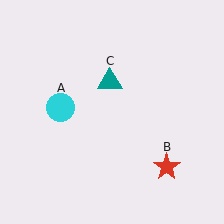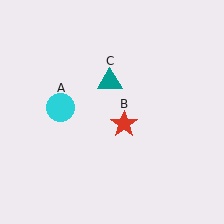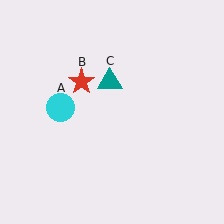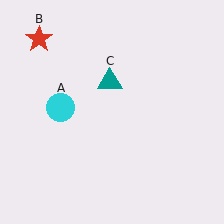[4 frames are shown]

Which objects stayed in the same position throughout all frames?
Cyan circle (object A) and teal triangle (object C) remained stationary.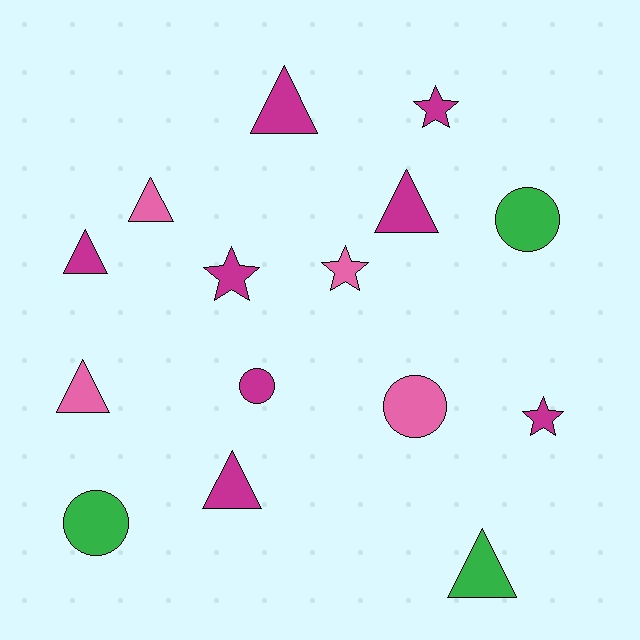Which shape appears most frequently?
Triangle, with 7 objects.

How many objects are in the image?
There are 15 objects.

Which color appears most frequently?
Magenta, with 8 objects.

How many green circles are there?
There are 2 green circles.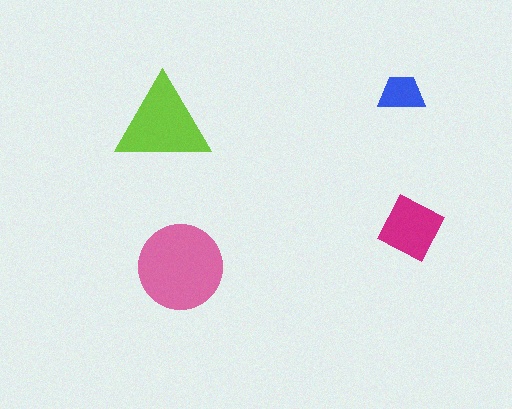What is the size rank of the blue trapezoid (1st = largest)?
4th.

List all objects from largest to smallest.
The pink circle, the lime triangle, the magenta diamond, the blue trapezoid.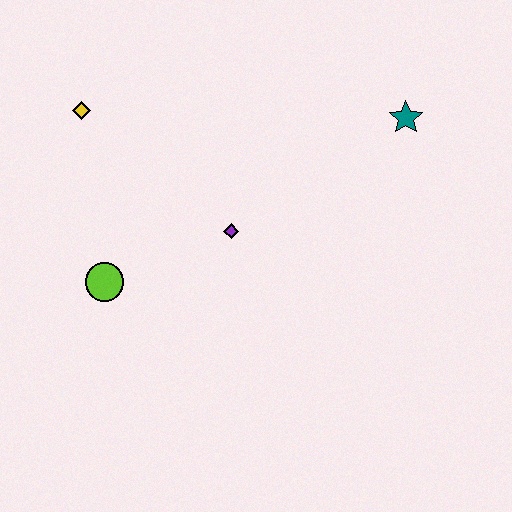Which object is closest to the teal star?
The purple diamond is closest to the teal star.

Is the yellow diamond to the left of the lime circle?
Yes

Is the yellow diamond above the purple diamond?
Yes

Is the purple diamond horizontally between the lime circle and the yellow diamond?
No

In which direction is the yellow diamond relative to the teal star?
The yellow diamond is to the left of the teal star.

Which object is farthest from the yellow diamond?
The teal star is farthest from the yellow diamond.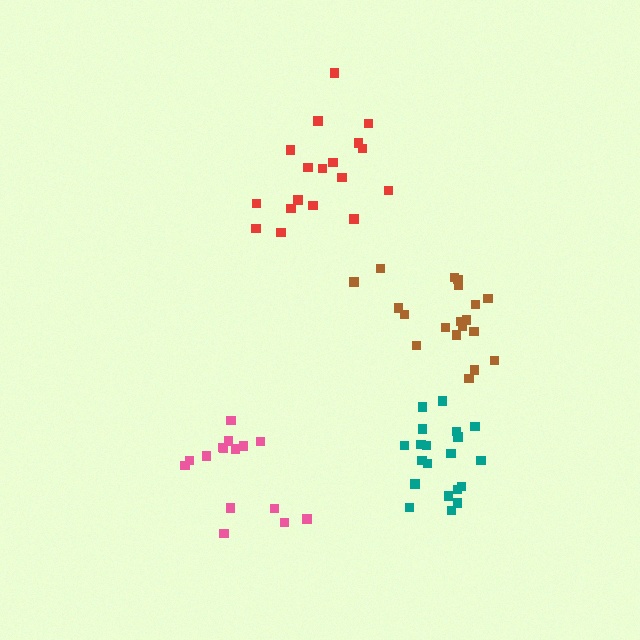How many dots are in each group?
Group 1: 18 dots, Group 2: 19 dots, Group 3: 20 dots, Group 4: 15 dots (72 total).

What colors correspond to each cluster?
The clusters are colored: red, brown, teal, pink.